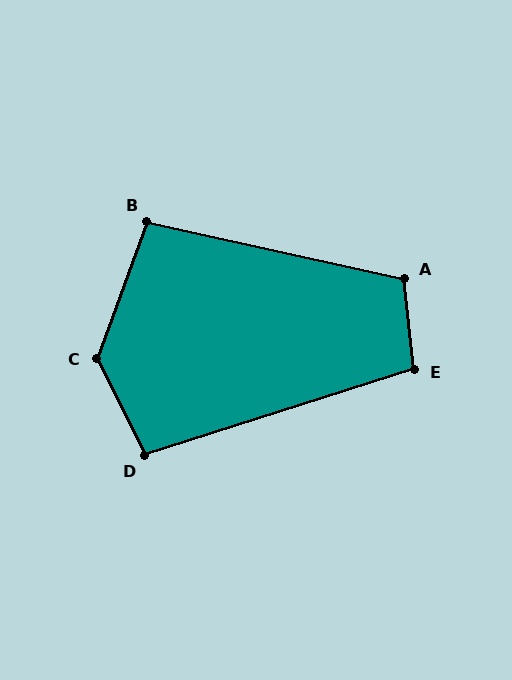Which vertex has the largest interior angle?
C, at approximately 133 degrees.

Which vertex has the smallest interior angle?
B, at approximately 98 degrees.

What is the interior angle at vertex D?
Approximately 98 degrees (obtuse).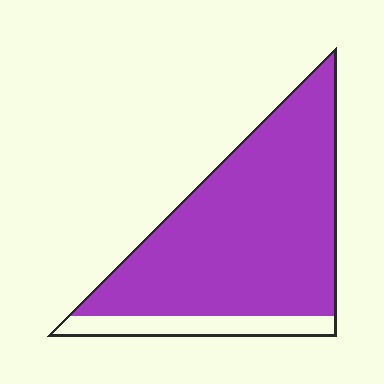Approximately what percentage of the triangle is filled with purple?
Approximately 85%.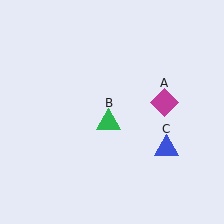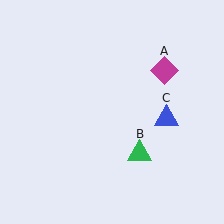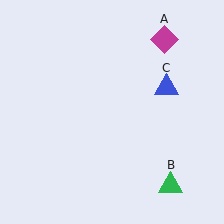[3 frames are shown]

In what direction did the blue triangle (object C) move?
The blue triangle (object C) moved up.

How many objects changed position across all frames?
3 objects changed position: magenta diamond (object A), green triangle (object B), blue triangle (object C).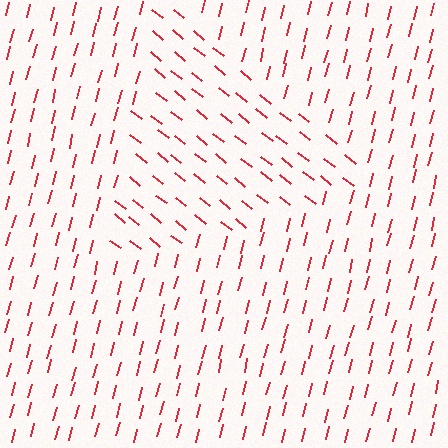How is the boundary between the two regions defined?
The boundary is defined purely by a change in line orientation (approximately 66 degrees difference). All lines are the same color and thickness.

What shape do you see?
I see a triangle.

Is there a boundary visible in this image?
Yes, there is a texture boundary formed by a change in line orientation.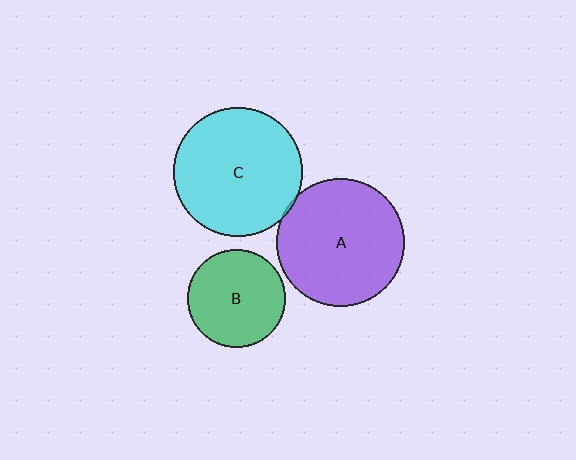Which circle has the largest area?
Circle C (cyan).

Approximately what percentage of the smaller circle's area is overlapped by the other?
Approximately 5%.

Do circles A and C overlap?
Yes.